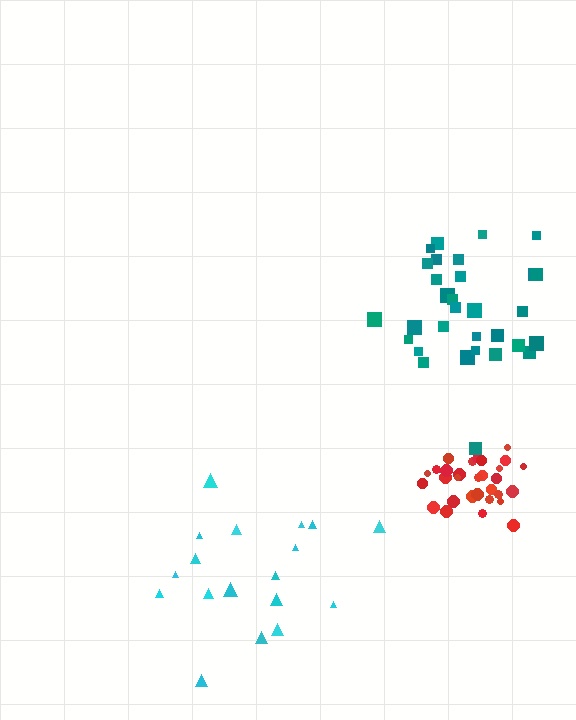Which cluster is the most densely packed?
Red.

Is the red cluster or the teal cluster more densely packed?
Red.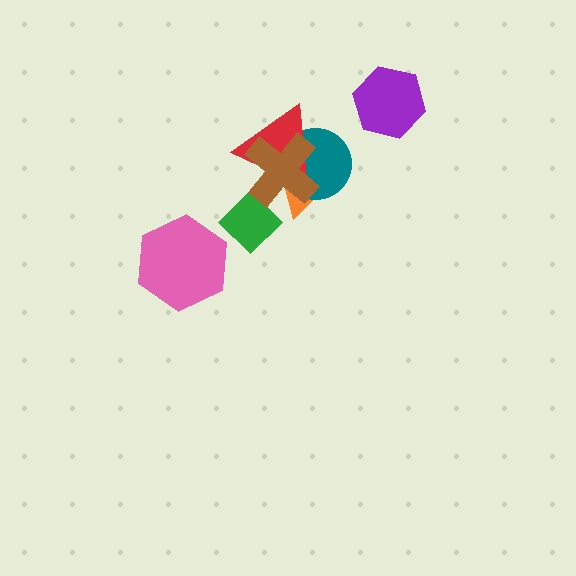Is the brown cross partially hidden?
No, no other shape covers it.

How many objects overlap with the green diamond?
1 object overlaps with the green diamond.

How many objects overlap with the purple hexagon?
0 objects overlap with the purple hexagon.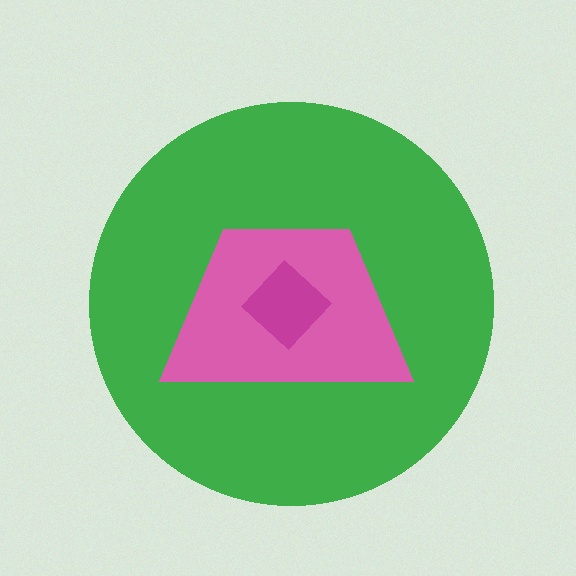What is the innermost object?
The magenta diamond.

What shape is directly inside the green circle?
The pink trapezoid.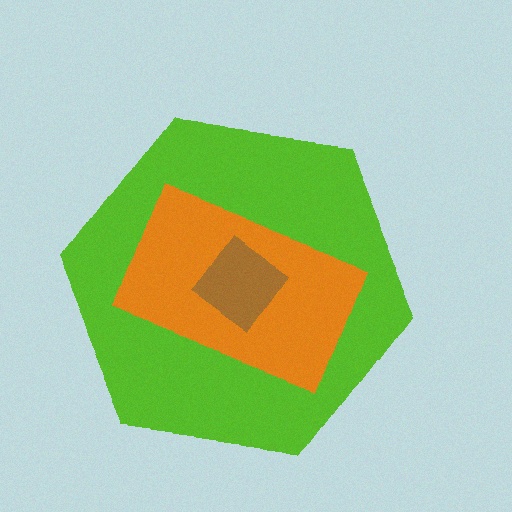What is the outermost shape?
The lime hexagon.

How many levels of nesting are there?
3.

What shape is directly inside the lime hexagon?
The orange rectangle.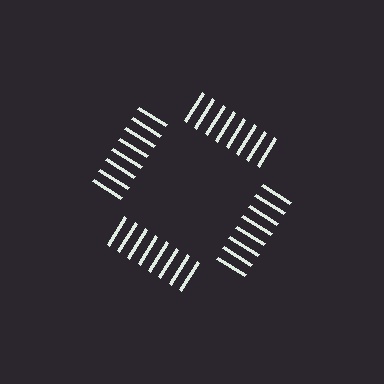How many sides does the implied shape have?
4 sides — the line-ends trace a square.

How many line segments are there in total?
32 — 8 along each of the 4 edges.